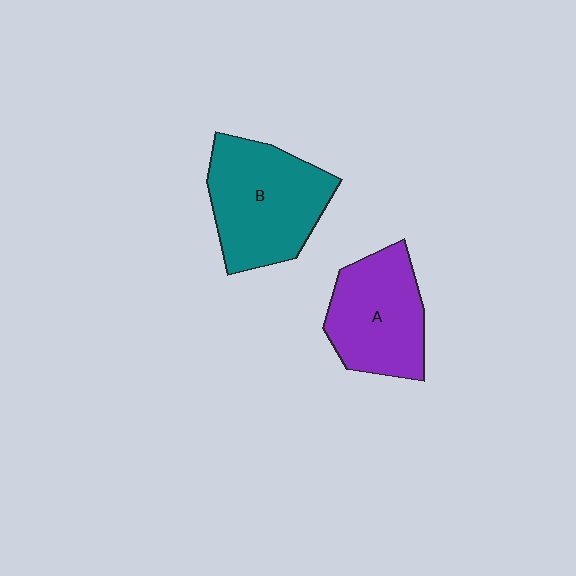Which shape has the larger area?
Shape B (teal).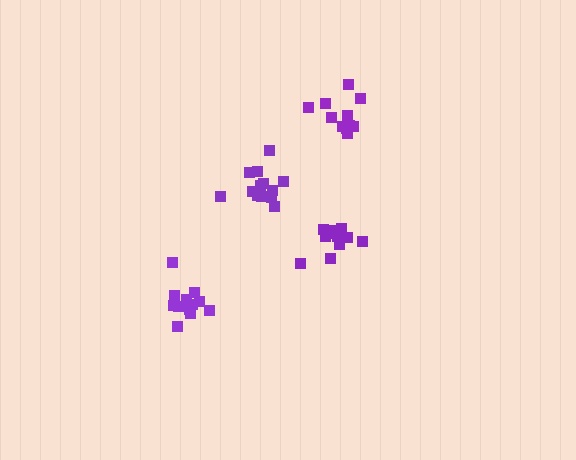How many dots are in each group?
Group 1: 14 dots, Group 2: 12 dots, Group 3: 12 dots, Group 4: 13 dots (51 total).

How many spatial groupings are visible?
There are 4 spatial groupings.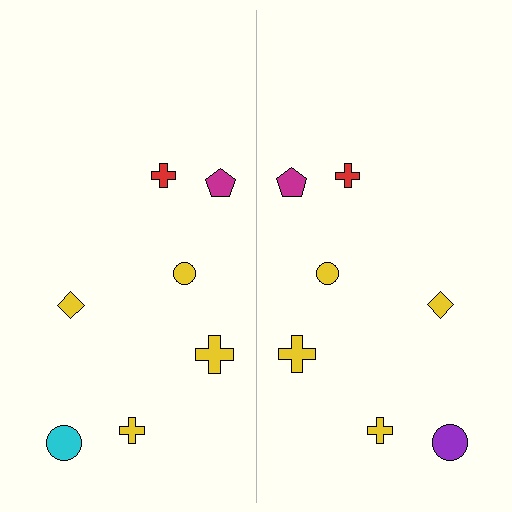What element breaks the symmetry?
The purple circle on the right side breaks the symmetry — its mirror counterpart is cyan.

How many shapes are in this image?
There are 14 shapes in this image.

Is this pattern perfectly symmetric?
No, the pattern is not perfectly symmetric. The purple circle on the right side breaks the symmetry — its mirror counterpart is cyan.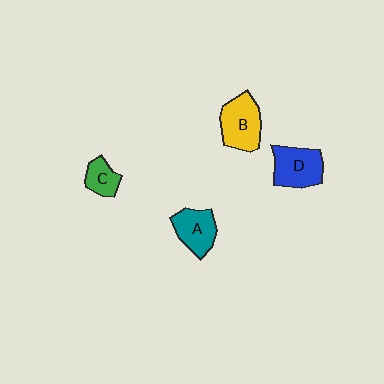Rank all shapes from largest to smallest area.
From largest to smallest: B (yellow), D (blue), A (teal), C (green).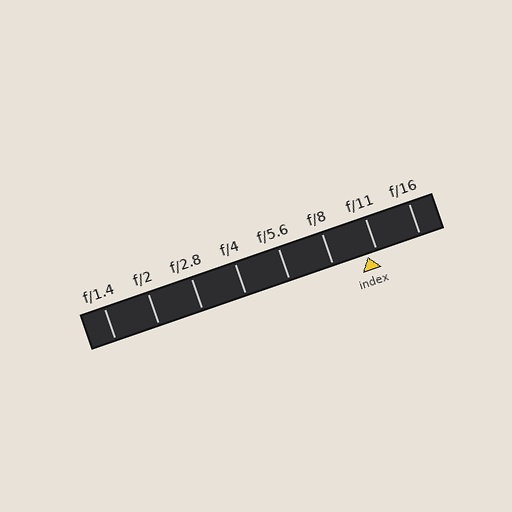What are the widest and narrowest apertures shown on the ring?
The widest aperture shown is f/1.4 and the narrowest is f/16.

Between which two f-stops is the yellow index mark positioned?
The index mark is between f/8 and f/11.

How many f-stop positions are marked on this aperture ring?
There are 8 f-stop positions marked.